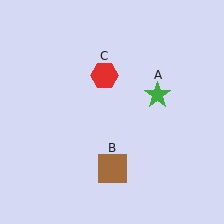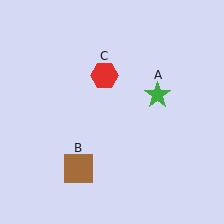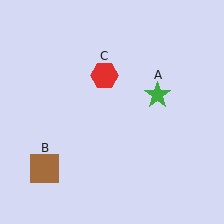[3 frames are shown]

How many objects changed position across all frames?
1 object changed position: brown square (object B).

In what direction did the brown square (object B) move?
The brown square (object B) moved left.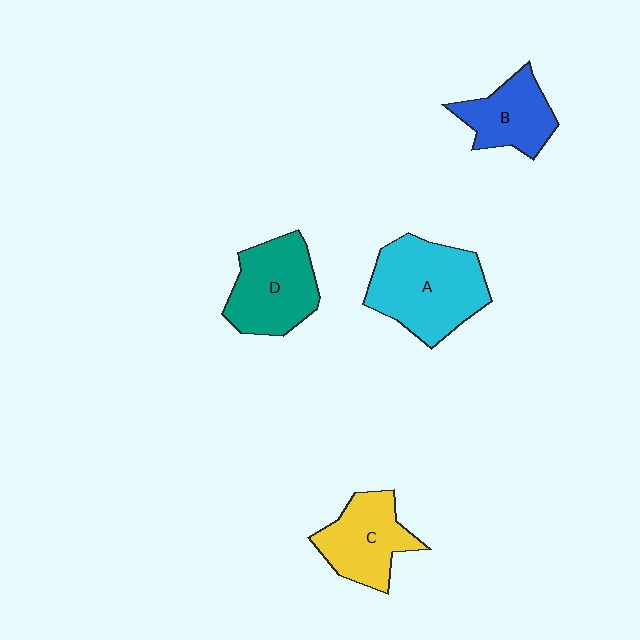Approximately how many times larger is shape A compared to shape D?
Approximately 1.3 times.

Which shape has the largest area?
Shape A (cyan).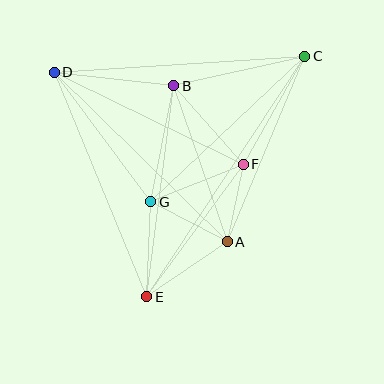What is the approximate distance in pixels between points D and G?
The distance between D and G is approximately 162 pixels.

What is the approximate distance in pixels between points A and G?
The distance between A and G is approximately 87 pixels.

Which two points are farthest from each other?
Points C and E are farthest from each other.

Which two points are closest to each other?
Points A and F are closest to each other.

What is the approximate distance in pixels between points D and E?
The distance between D and E is approximately 243 pixels.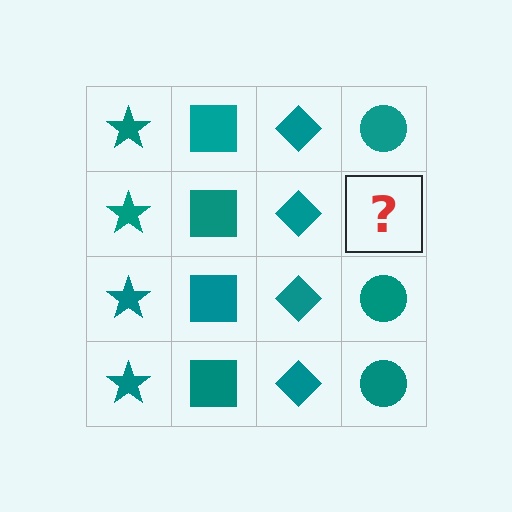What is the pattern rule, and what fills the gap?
The rule is that each column has a consistent shape. The gap should be filled with a teal circle.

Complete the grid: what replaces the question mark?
The question mark should be replaced with a teal circle.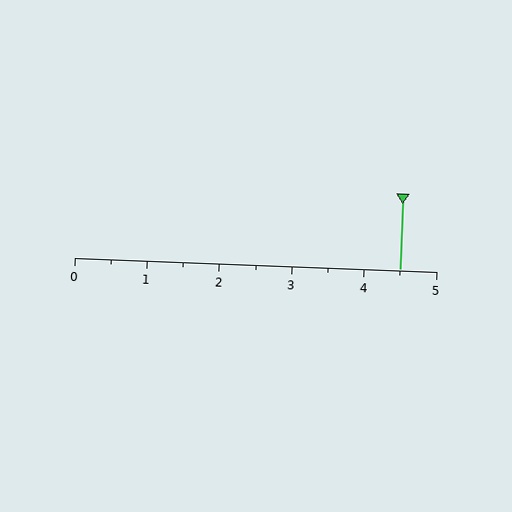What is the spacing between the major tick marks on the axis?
The major ticks are spaced 1 apart.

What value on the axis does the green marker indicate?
The marker indicates approximately 4.5.